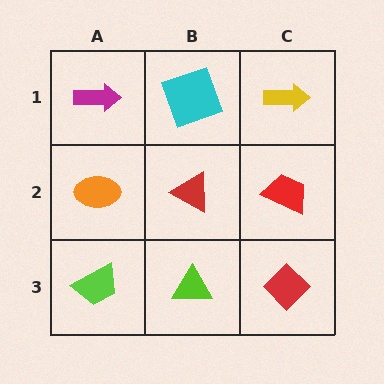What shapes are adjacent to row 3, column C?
A red trapezoid (row 2, column C), a lime triangle (row 3, column B).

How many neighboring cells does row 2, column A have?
3.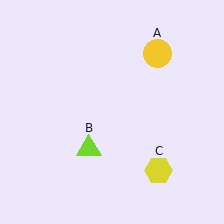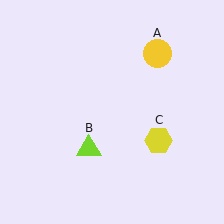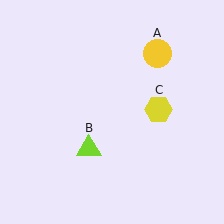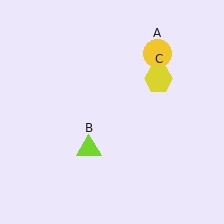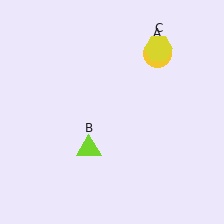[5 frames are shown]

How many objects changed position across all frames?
1 object changed position: yellow hexagon (object C).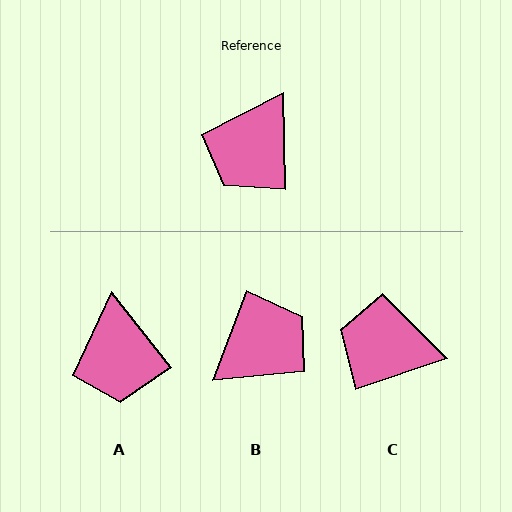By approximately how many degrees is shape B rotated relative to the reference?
Approximately 159 degrees counter-clockwise.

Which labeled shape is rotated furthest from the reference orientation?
B, about 159 degrees away.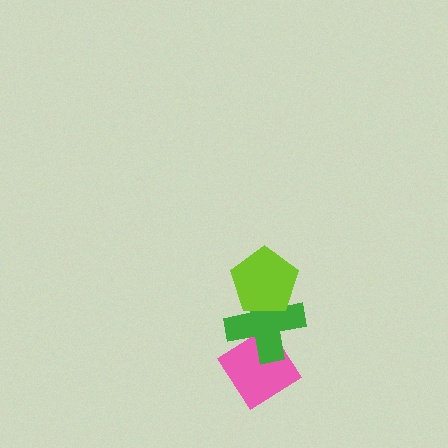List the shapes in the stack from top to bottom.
From top to bottom: the lime pentagon, the green cross, the pink diamond.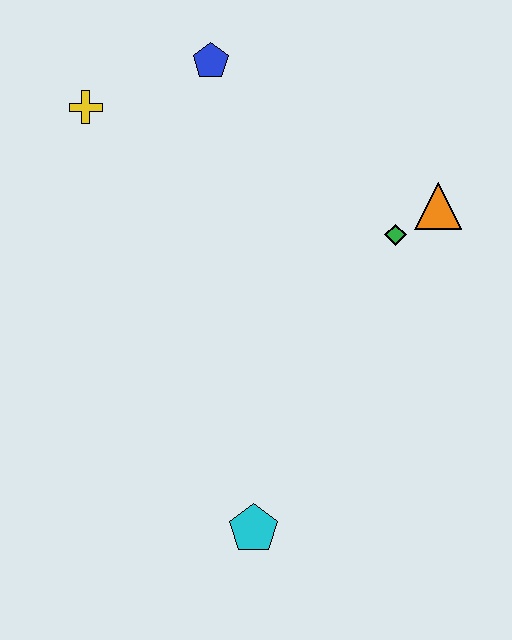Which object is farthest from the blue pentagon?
The cyan pentagon is farthest from the blue pentagon.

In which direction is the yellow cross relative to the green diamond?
The yellow cross is to the left of the green diamond.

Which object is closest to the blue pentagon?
The yellow cross is closest to the blue pentagon.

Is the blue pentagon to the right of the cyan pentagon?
No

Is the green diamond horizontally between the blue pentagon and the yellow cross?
No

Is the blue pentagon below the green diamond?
No